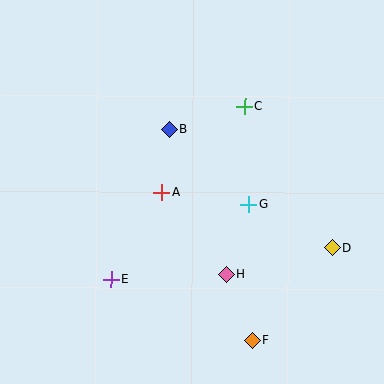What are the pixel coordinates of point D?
Point D is at (332, 248).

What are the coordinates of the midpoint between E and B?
The midpoint between E and B is at (140, 204).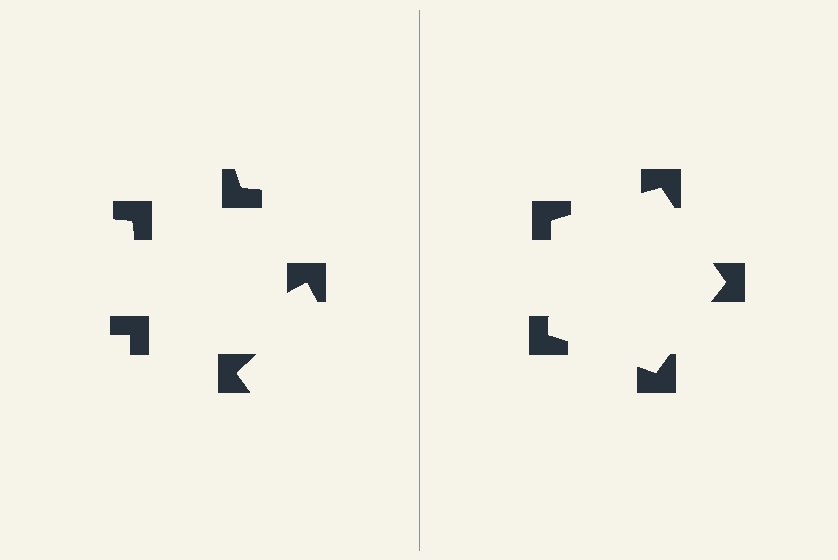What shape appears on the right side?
An illusory pentagon.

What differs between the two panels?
The notched squares are positioned identically on both sides; only the wedge orientations differ. On the right they align to a pentagon; on the left they are misaligned.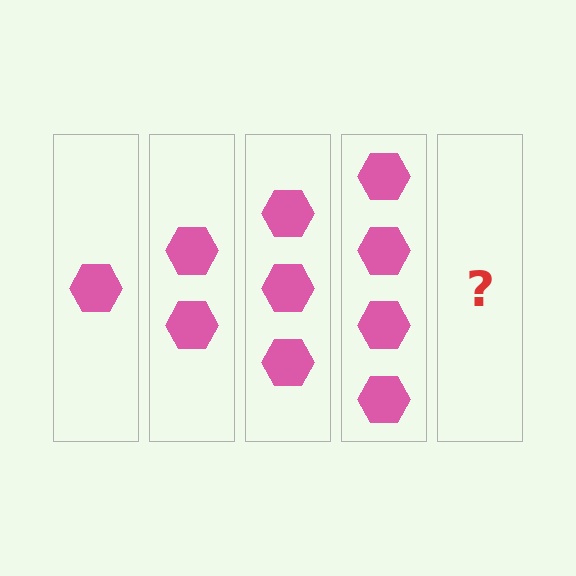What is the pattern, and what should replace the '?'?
The pattern is that each step adds one more hexagon. The '?' should be 5 hexagons.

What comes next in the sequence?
The next element should be 5 hexagons.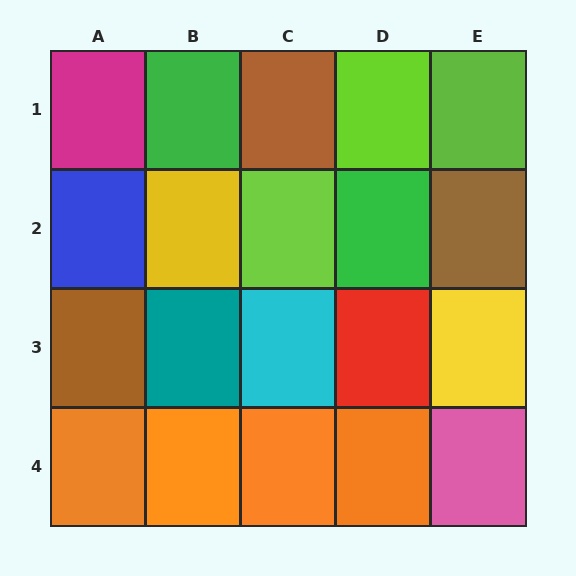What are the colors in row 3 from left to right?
Brown, teal, cyan, red, yellow.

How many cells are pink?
1 cell is pink.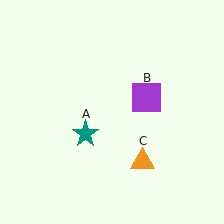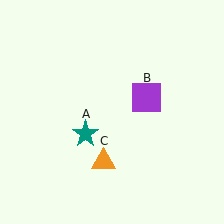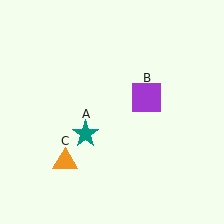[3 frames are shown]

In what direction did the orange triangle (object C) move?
The orange triangle (object C) moved left.